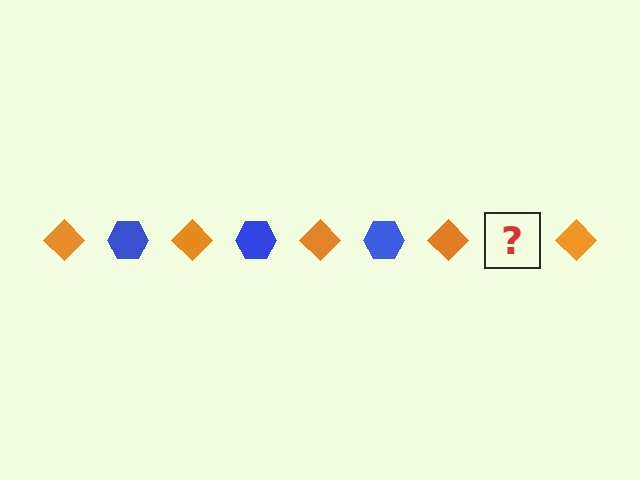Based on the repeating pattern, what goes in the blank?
The blank should be a blue hexagon.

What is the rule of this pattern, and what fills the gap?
The rule is that the pattern alternates between orange diamond and blue hexagon. The gap should be filled with a blue hexagon.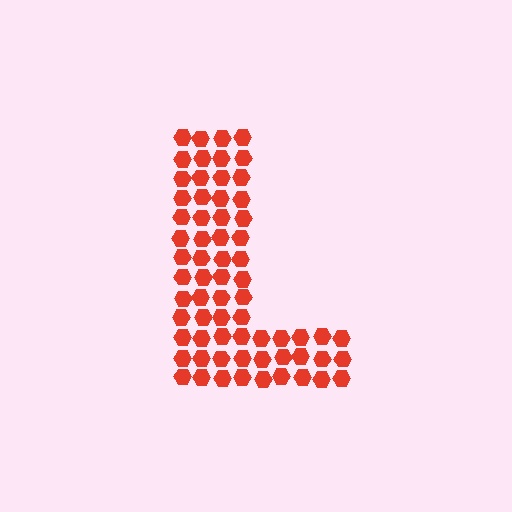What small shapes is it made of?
It is made of small hexagons.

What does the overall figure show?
The overall figure shows the letter L.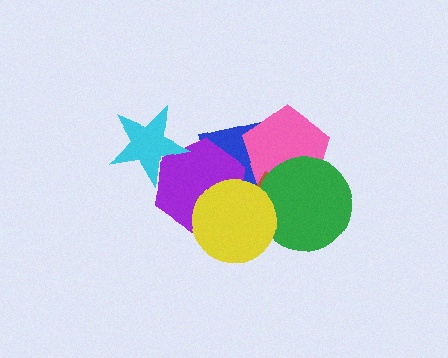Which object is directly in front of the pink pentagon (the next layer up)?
The brown rectangle is directly in front of the pink pentagon.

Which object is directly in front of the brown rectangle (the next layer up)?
The purple hexagon is directly in front of the brown rectangle.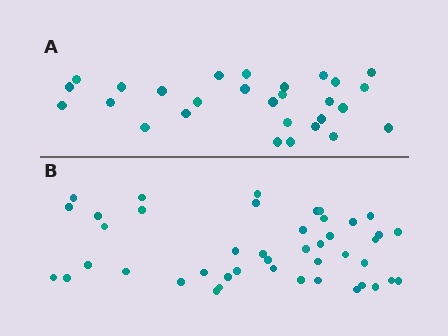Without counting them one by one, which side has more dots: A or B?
Region B (the bottom region) has more dots.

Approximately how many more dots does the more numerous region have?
Region B has approximately 15 more dots than region A.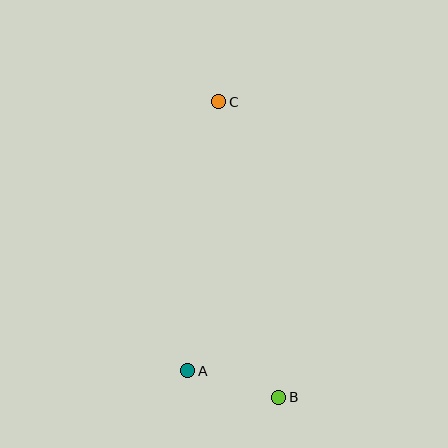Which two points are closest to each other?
Points A and B are closest to each other.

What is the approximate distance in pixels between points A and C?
The distance between A and C is approximately 270 pixels.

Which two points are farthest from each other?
Points B and C are farthest from each other.